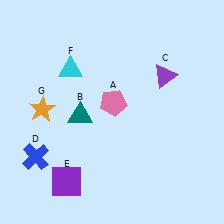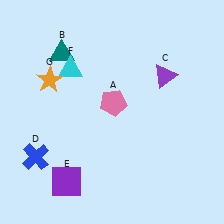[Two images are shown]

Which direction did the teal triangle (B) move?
The teal triangle (B) moved up.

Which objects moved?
The objects that moved are: the teal triangle (B), the orange star (G).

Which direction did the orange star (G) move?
The orange star (G) moved up.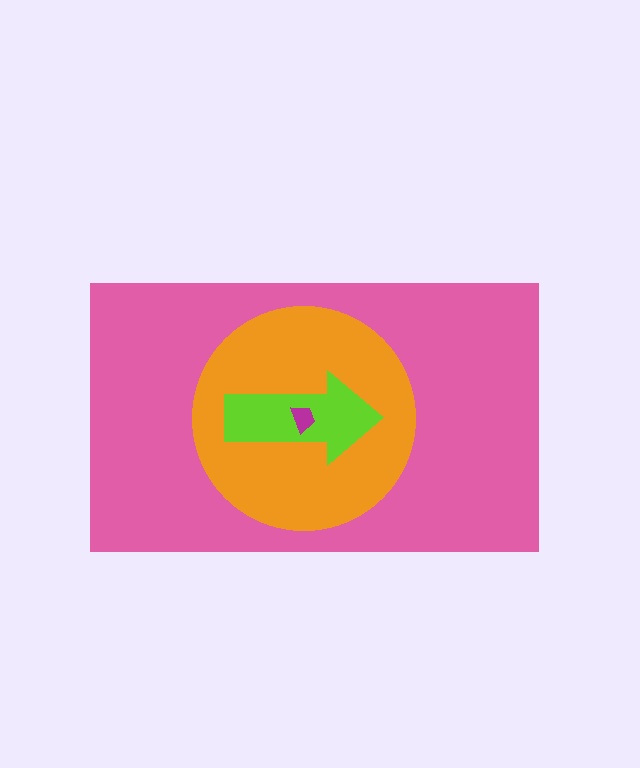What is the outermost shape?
The pink rectangle.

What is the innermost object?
The magenta trapezoid.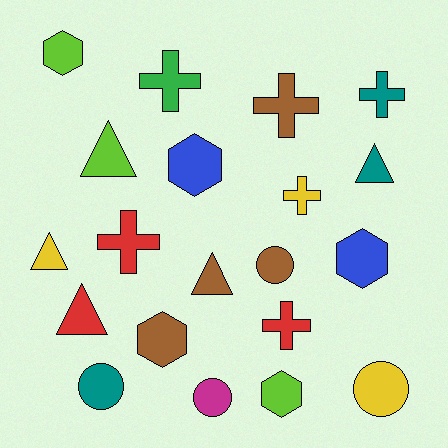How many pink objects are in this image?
There are no pink objects.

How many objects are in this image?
There are 20 objects.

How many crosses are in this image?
There are 6 crosses.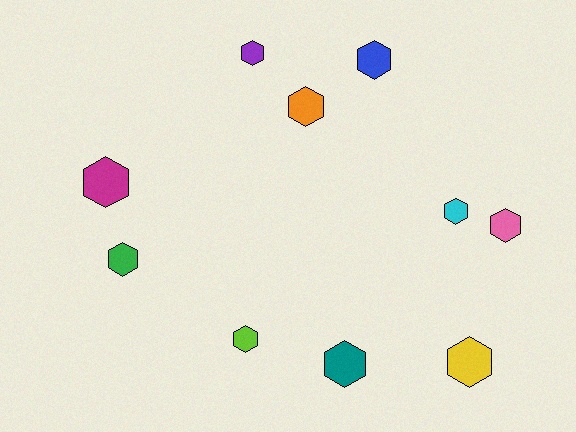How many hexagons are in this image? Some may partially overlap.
There are 10 hexagons.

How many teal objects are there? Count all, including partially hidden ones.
There is 1 teal object.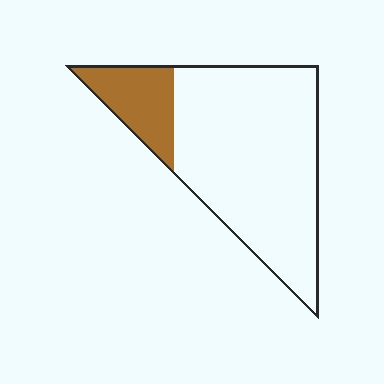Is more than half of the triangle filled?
No.